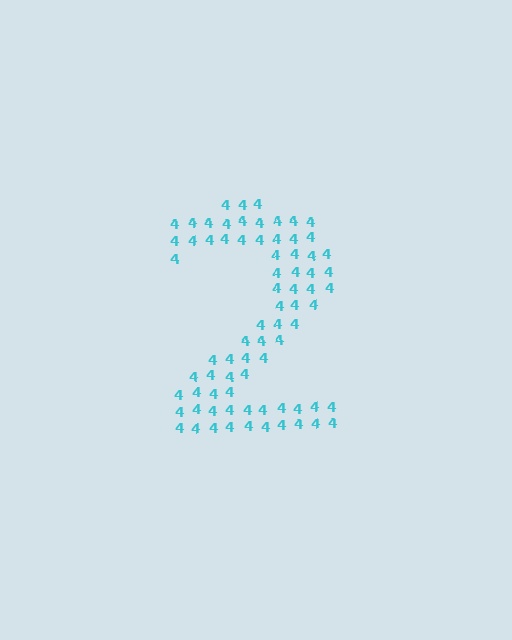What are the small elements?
The small elements are digit 4's.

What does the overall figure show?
The overall figure shows the digit 2.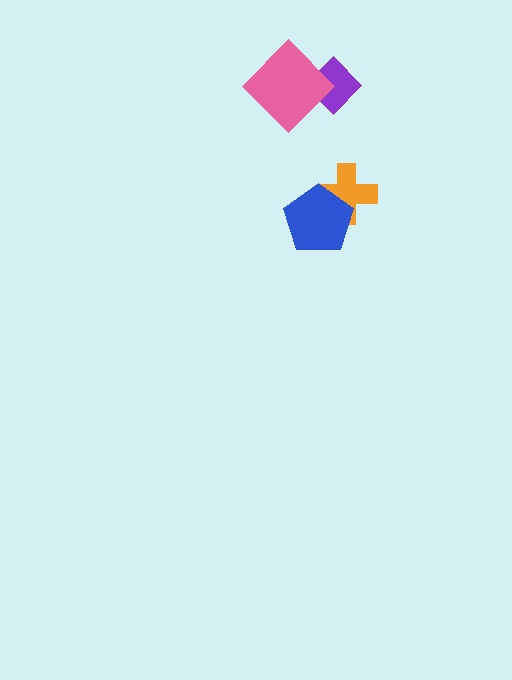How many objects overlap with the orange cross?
1 object overlaps with the orange cross.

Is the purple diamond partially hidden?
Yes, it is partially covered by another shape.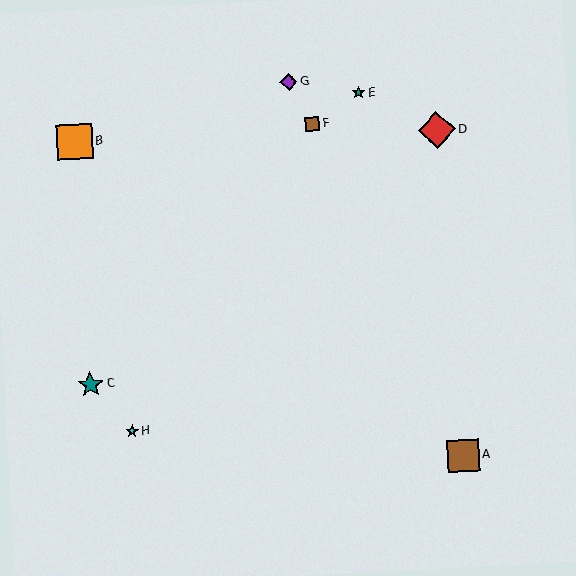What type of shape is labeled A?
Shape A is a brown square.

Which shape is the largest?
The red diamond (labeled D) is the largest.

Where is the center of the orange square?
The center of the orange square is at (75, 141).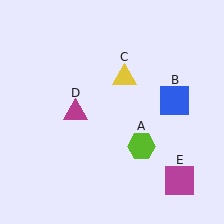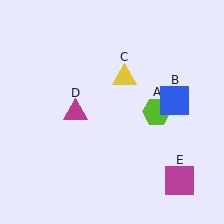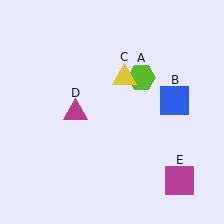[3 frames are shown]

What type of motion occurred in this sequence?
The lime hexagon (object A) rotated counterclockwise around the center of the scene.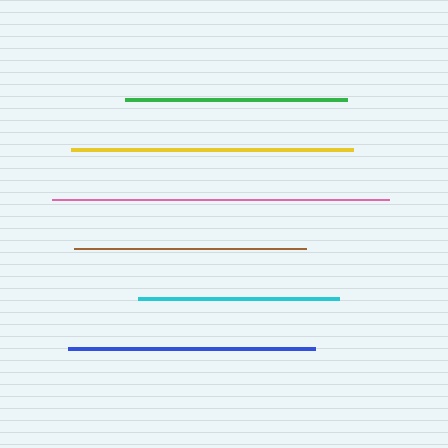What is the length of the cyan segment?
The cyan segment is approximately 202 pixels long.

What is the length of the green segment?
The green segment is approximately 222 pixels long.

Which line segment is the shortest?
The cyan line is the shortest at approximately 202 pixels.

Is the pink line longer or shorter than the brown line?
The pink line is longer than the brown line.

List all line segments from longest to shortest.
From longest to shortest: pink, yellow, blue, brown, green, cyan.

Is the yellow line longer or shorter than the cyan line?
The yellow line is longer than the cyan line.